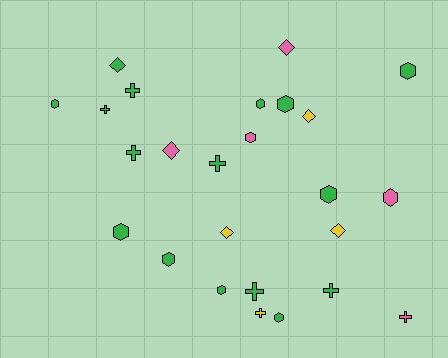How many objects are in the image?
There are 25 objects.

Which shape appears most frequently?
Hexagon, with 11 objects.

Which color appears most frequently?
Green, with 16 objects.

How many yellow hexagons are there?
There are no yellow hexagons.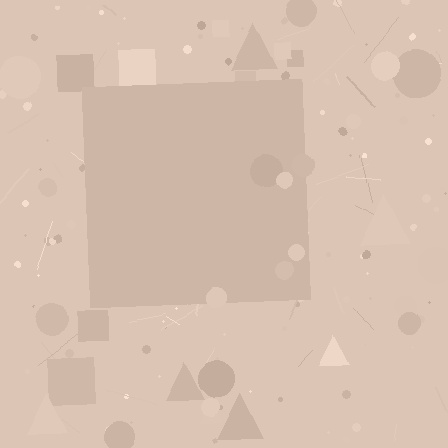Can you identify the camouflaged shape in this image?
The camouflaged shape is a square.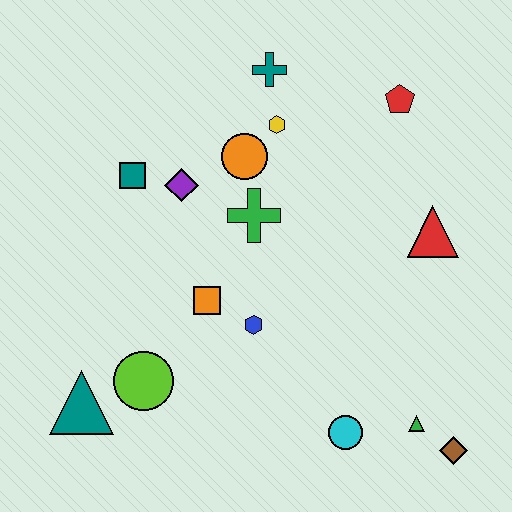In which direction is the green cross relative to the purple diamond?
The green cross is to the right of the purple diamond.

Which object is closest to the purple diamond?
The teal square is closest to the purple diamond.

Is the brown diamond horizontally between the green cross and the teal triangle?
No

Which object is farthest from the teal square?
The brown diamond is farthest from the teal square.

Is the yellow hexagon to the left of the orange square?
No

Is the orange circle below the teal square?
No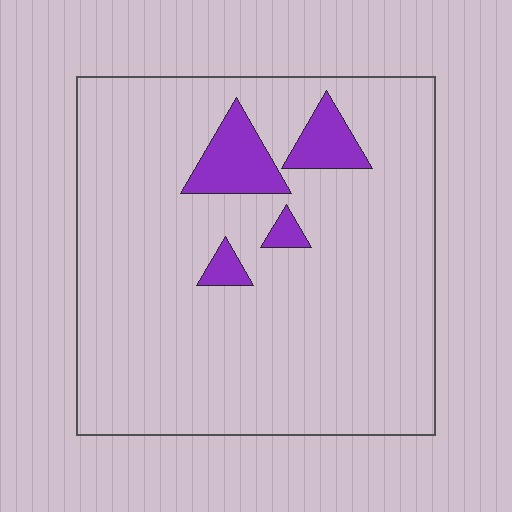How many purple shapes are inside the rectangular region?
4.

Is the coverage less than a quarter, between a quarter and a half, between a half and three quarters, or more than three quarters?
Less than a quarter.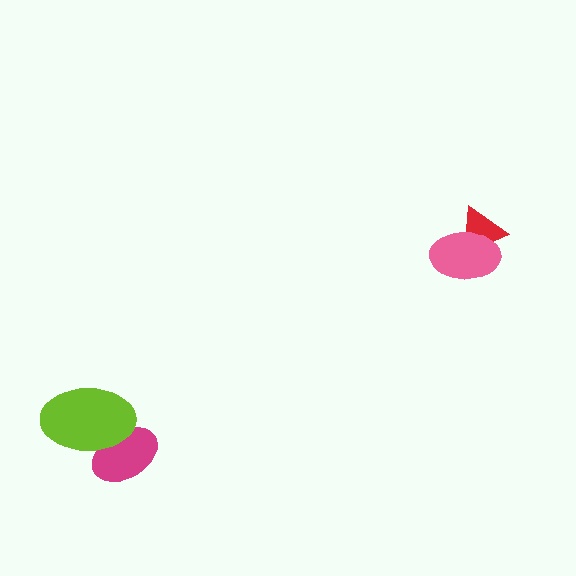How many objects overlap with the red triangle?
1 object overlaps with the red triangle.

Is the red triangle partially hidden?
Yes, it is partially covered by another shape.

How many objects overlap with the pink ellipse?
1 object overlaps with the pink ellipse.